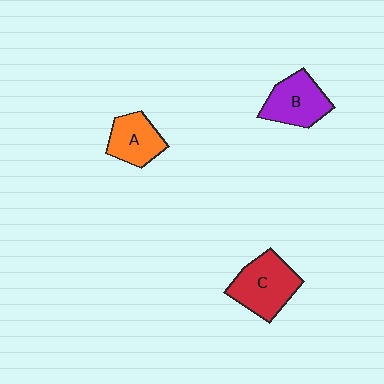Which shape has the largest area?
Shape C (red).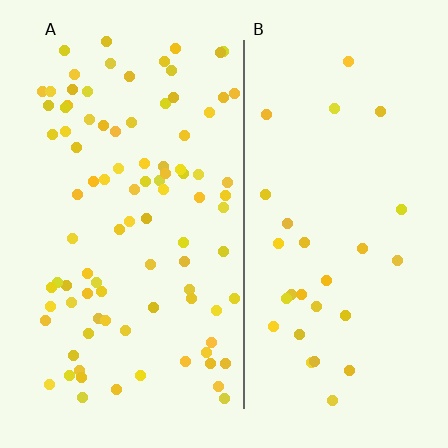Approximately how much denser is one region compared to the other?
Approximately 3.2× — region A over region B.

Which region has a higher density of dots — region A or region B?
A (the left).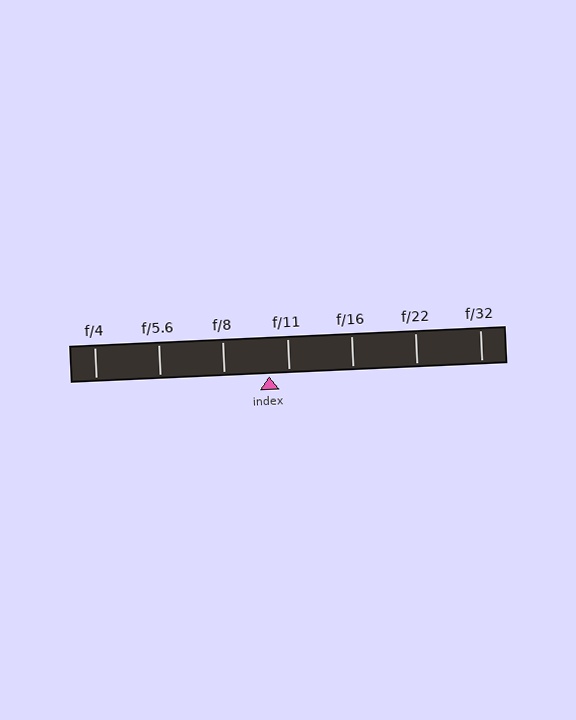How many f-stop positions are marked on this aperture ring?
There are 7 f-stop positions marked.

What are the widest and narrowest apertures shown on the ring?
The widest aperture shown is f/4 and the narrowest is f/32.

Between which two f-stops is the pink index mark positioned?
The index mark is between f/8 and f/11.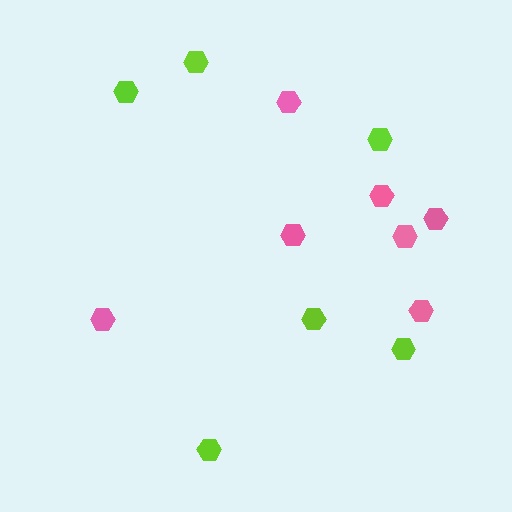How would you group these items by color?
There are 2 groups: one group of pink hexagons (7) and one group of lime hexagons (6).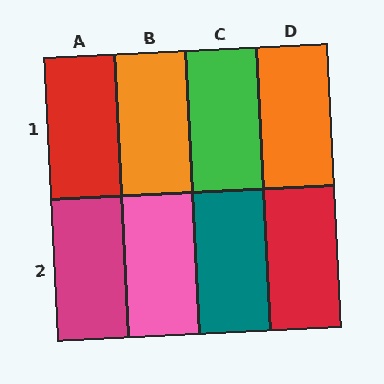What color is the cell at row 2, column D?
Red.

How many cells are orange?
2 cells are orange.